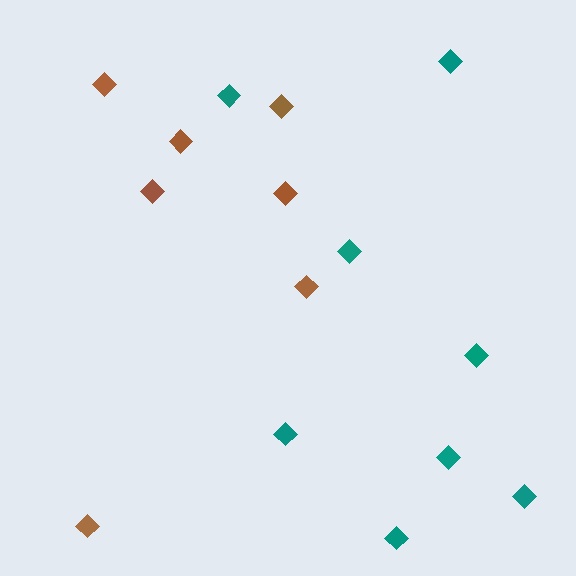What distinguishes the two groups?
There are 2 groups: one group of brown diamonds (7) and one group of teal diamonds (8).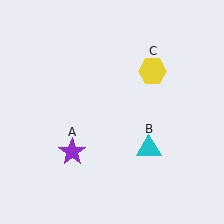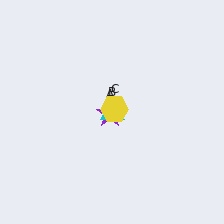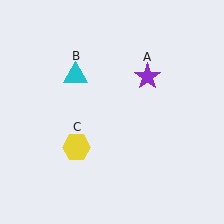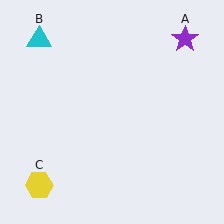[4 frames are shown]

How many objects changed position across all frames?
3 objects changed position: purple star (object A), cyan triangle (object B), yellow hexagon (object C).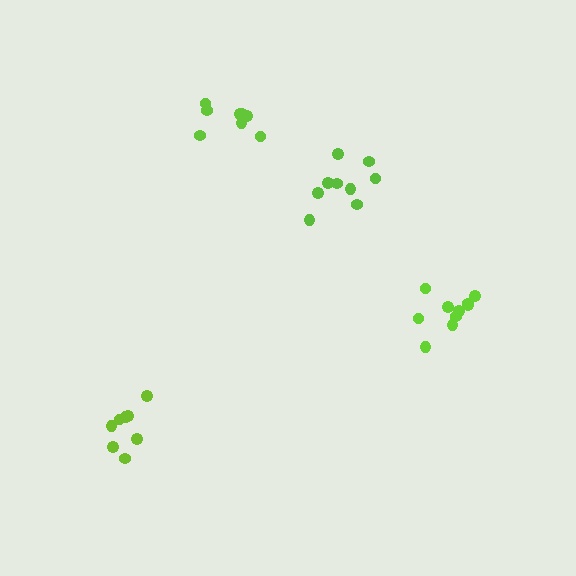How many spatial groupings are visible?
There are 4 spatial groupings.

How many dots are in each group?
Group 1: 8 dots, Group 2: 9 dots, Group 3: 8 dots, Group 4: 10 dots (35 total).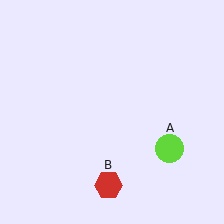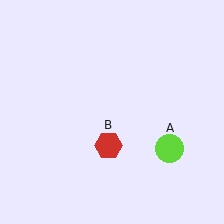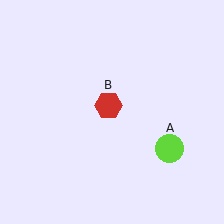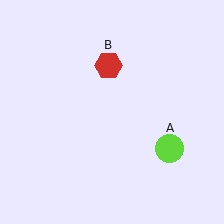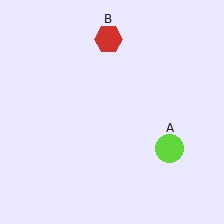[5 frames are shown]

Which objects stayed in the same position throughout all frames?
Lime circle (object A) remained stationary.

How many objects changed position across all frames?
1 object changed position: red hexagon (object B).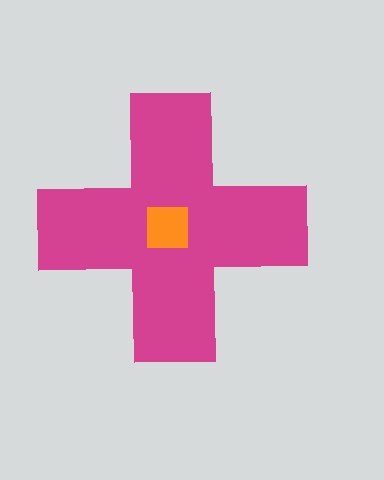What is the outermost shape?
The magenta cross.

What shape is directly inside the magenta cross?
The orange square.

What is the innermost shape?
The orange square.